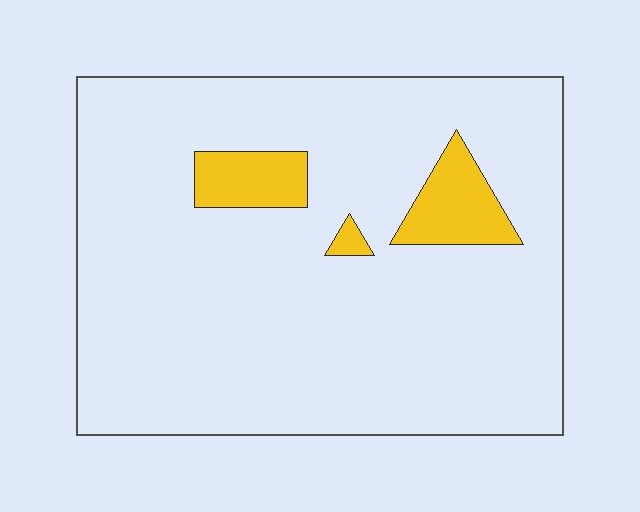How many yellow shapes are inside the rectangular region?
3.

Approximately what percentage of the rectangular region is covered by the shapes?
Approximately 10%.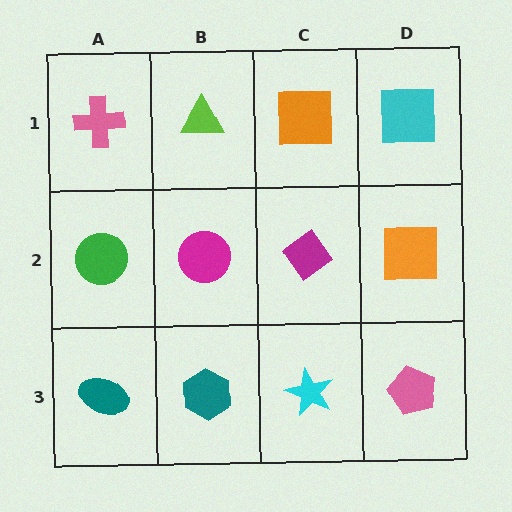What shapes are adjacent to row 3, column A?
A green circle (row 2, column A), a teal hexagon (row 3, column B).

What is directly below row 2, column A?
A teal ellipse.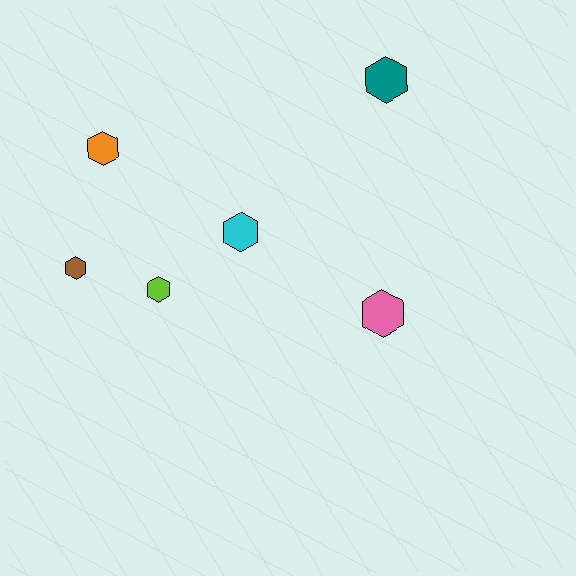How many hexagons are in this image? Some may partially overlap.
There are 6 hexagons.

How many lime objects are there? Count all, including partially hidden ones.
There is 1 lime object.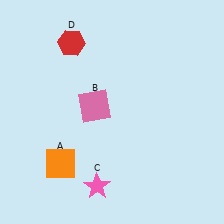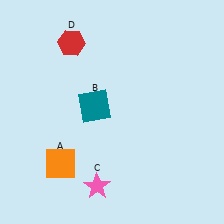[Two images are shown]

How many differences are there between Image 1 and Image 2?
There is 1 difference between the two images.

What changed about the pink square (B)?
In Image 1, B is pink. In Image 2, it changed to teal.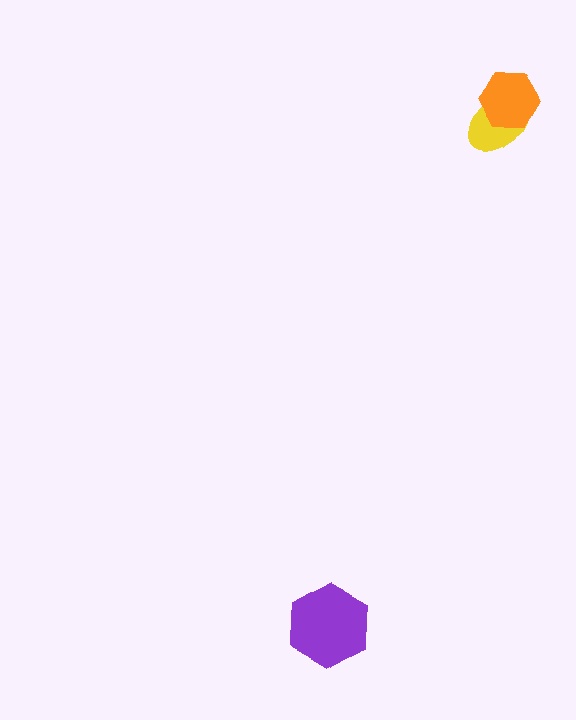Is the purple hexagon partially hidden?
No, no other shape covers it.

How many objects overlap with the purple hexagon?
0 objects overlap with the purple hexagon.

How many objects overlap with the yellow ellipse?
1 object overlaps with the yellow ellipse.